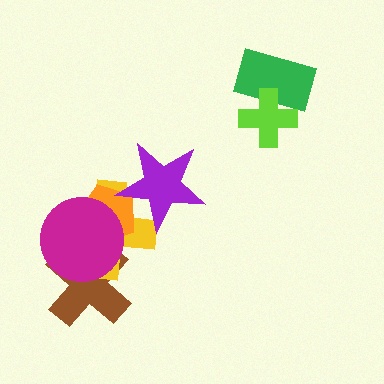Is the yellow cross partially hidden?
Yes, it is partially covered by another shape.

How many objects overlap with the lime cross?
1 object overlaps with the lime cross.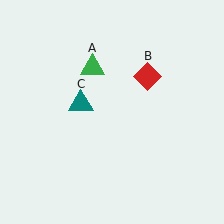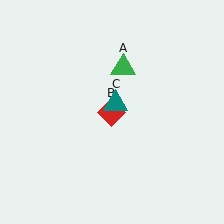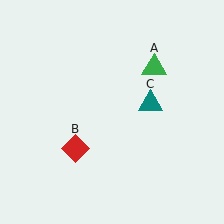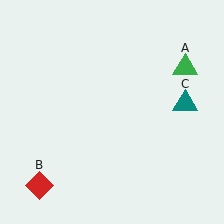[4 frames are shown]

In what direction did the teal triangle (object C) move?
The teal triangle (object C) moved right.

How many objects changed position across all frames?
3 objects changed position: green triangle (object A), red diamond (object B), teal triangle (object C).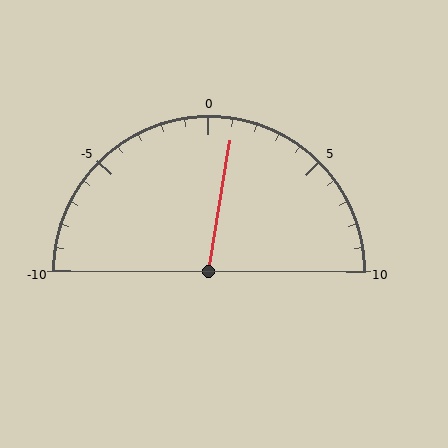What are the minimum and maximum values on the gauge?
The gauge ranges from -10 to 10.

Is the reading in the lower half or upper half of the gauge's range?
The reading is in the upper half of the range (-10 to 10).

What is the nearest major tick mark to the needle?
The nearest major tick mark is 0.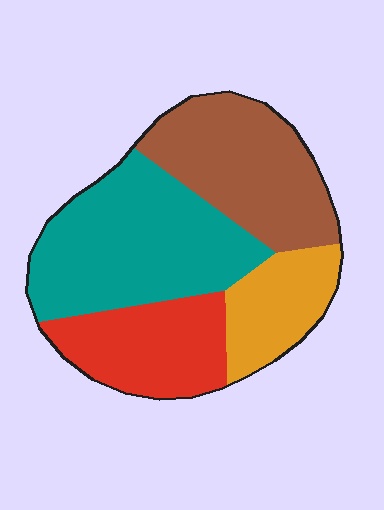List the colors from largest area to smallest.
From largest to smallest: teal, brown, red, orange.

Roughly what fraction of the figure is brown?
Brown takes up about one quarter (1/4) of the figure.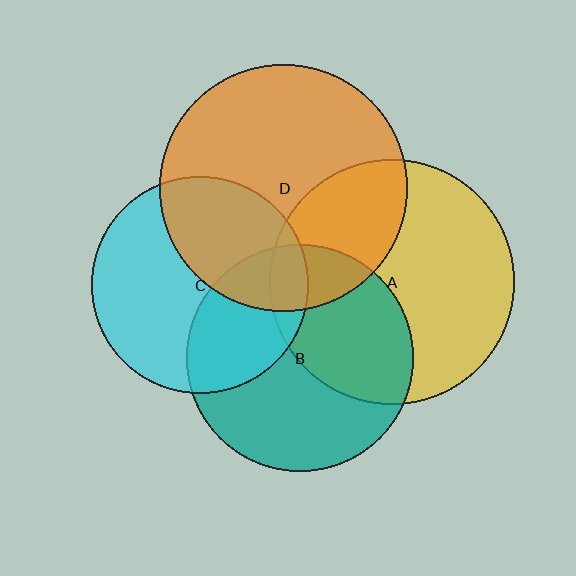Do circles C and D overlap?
Yes.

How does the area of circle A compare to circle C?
Approximately 1.3 times.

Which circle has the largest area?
Circle D (orange).